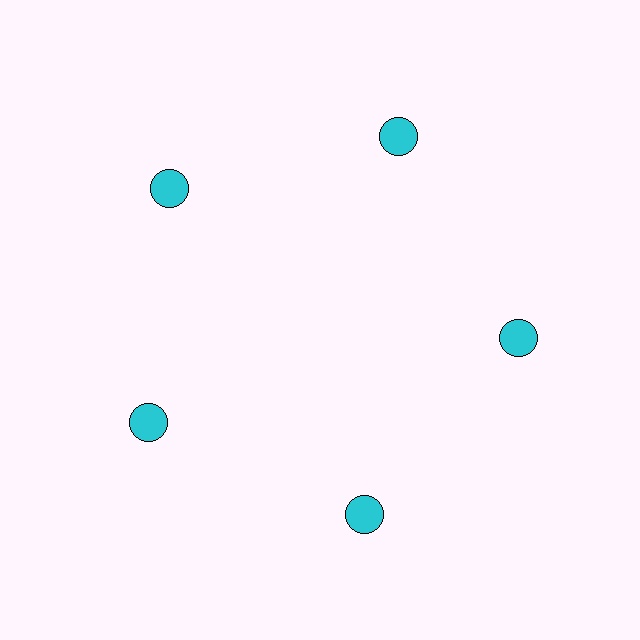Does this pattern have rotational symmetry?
Yes, this pattern has 5-fold rotational symmetry. It looks the same after rotating 72 degrees around the center.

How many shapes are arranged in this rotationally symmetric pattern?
There are 5 shapes, arranged in 5 groups of 1.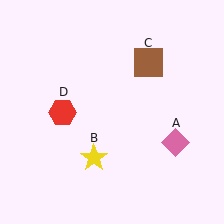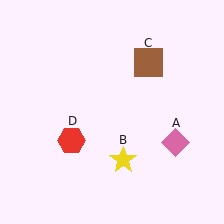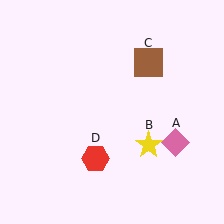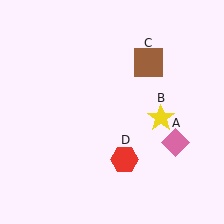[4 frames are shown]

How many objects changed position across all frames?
2 objects changed position: yellow star (object B), red hexagon (object D).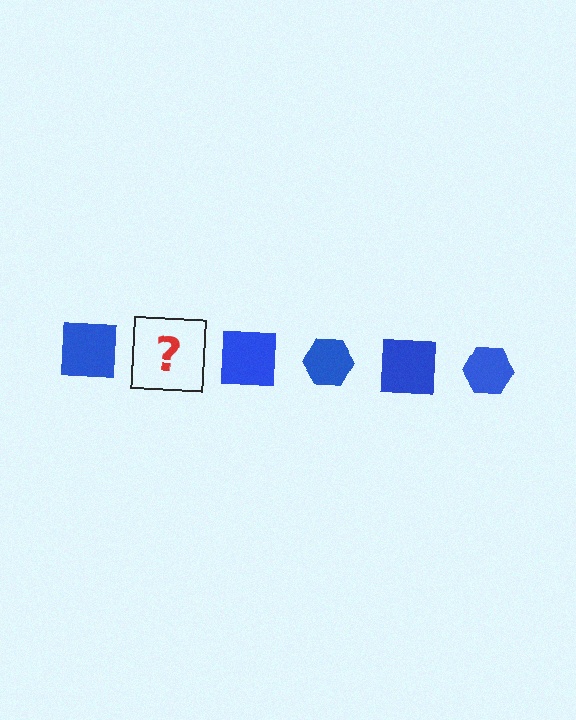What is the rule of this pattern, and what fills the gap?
The rule is that the pattern cycles through square, hexagon shapes in blue. The gap should be filled with a blue hexagon.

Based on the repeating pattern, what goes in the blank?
The blank should be a blue hexagon.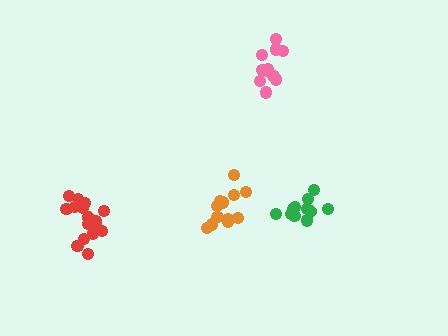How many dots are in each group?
Group 1: 11 dots, Group 2: 12 dots, Group 3: 16 dots, Group 4: 11 dots (50 total).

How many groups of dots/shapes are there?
There are 4 groups.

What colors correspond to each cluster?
The clusters are colored: green, orange, red, pink.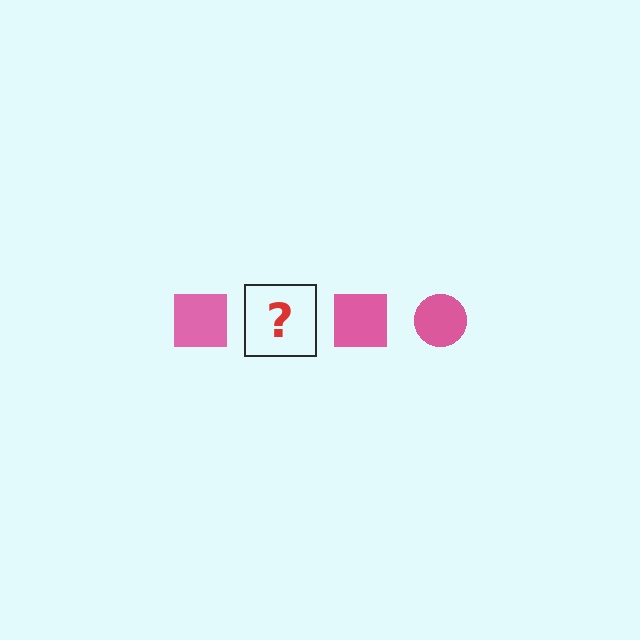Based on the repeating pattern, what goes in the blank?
The blank should be a pink circle.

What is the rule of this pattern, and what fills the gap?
The rule is that the pattern cycles through square, circle shapes in pink. The gap should be filled with a pink circle.